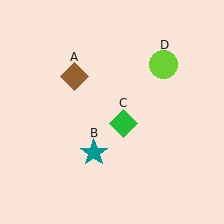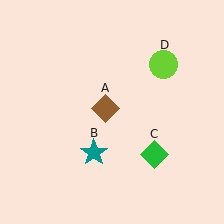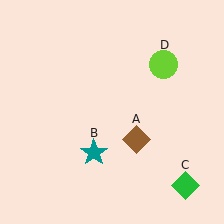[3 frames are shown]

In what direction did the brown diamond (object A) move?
The brown diamond (object A) moved down and to the right.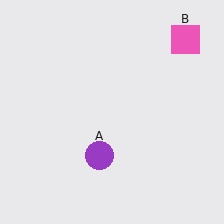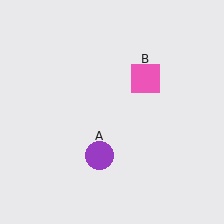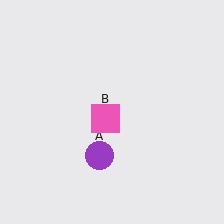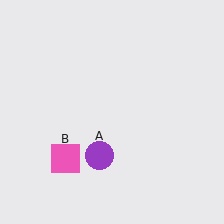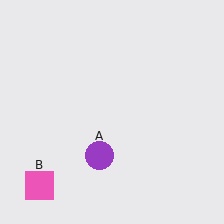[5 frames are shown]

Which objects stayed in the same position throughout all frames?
Purple circle (object A) remained stationary.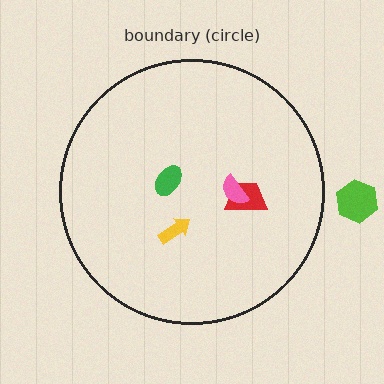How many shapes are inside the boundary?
4 inside, 1 outside.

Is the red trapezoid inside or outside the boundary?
Inside.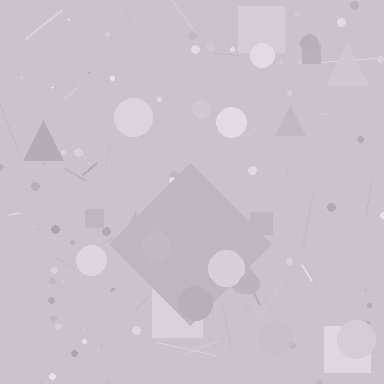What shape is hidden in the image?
A diamond is hidden in the image.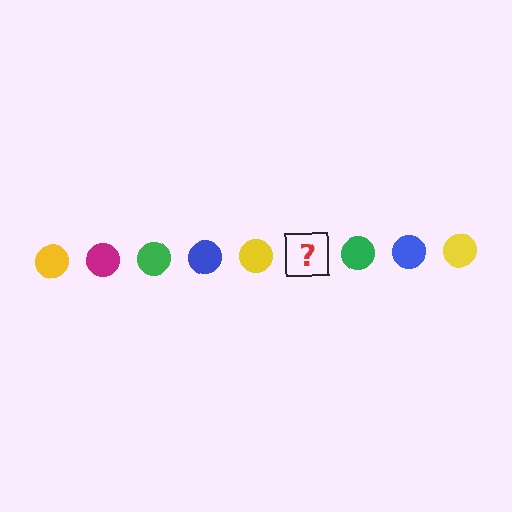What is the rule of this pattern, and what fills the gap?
The rule is that the pattern cycles through yellow, magenta, green, blue circles. The gap should be filled with a magenta circle.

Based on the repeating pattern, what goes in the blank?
The blank should be a magenta circle.